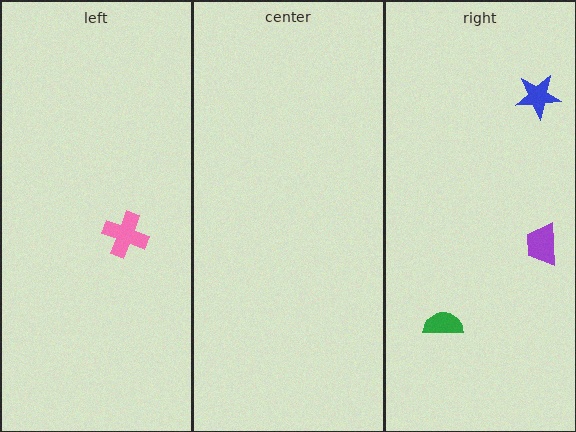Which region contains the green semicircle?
The right region.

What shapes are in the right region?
The blue star, the purple trapezoid, the green semicircle.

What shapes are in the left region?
The pink cross.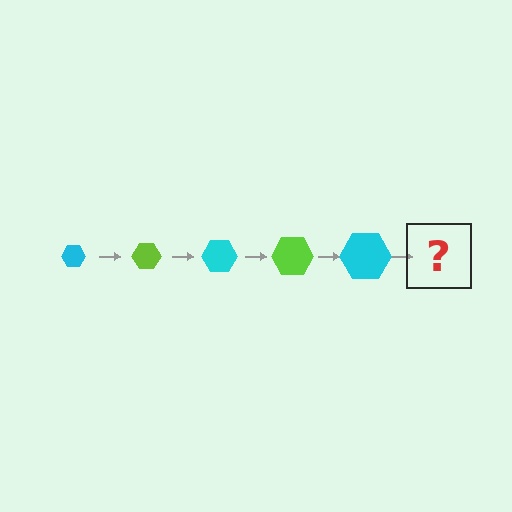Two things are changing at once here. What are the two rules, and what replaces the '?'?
The two rules are that the hexagon grows larger each step and the color cycles through cyan and lime. The '?' should be a lime hexagon, larger than the previous one.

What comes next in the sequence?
The next element should be a lime hexagon, larger than the previous one.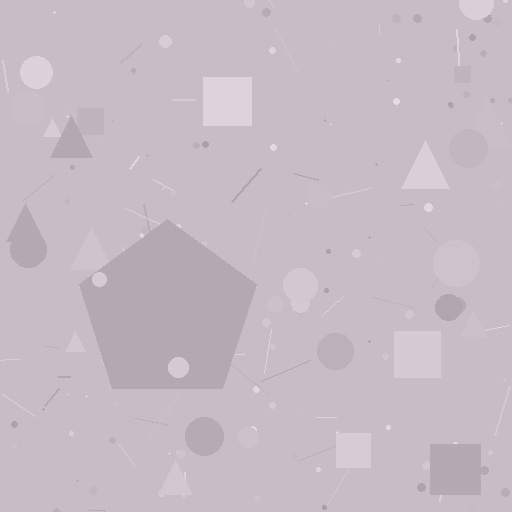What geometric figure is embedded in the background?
A pentagon is embedded in the background.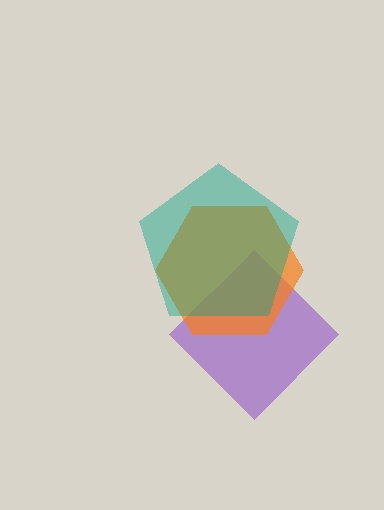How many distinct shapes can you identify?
There are 3 distinct shapes: a purple diamond, an orange hexagon, a teal pentagon.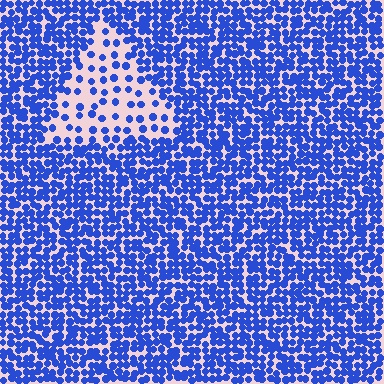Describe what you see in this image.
The image contains small blue elements arranged at two different densities. A triangle-shaped region is visible where the elements are less densely packed than the surrounding area.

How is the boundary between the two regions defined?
The boundary is defined by a change in element density (approximately 2.9x ratio). All elements are the same color, size, and shape.